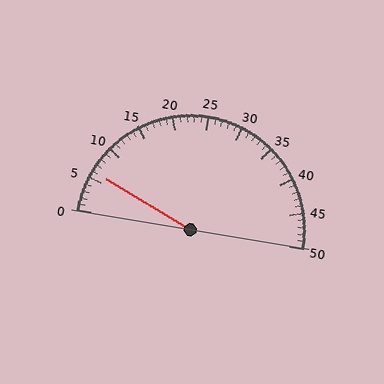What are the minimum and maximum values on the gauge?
The gauge ranges from 0 to 50.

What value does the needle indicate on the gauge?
The needle indicates approximately 6.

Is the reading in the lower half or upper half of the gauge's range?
The reading is in the lower half of the range (0 to 50).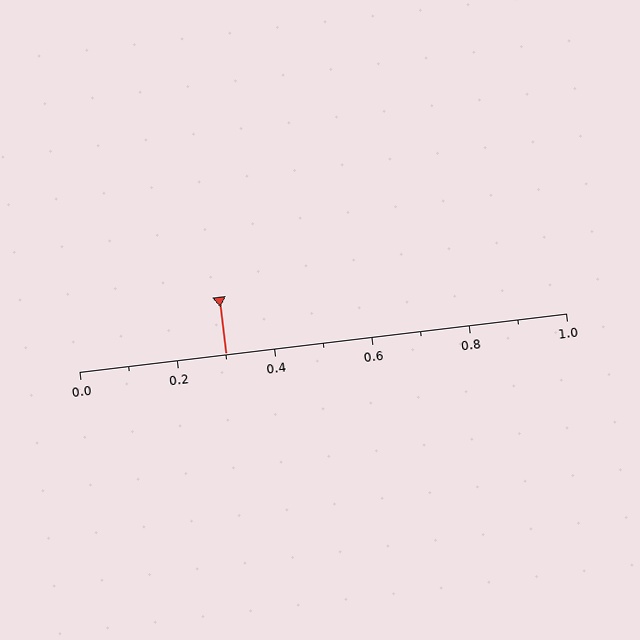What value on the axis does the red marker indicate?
The marker indicates approximately 0.3.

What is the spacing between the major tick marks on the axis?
The major ticks are spaced 0.2 apart.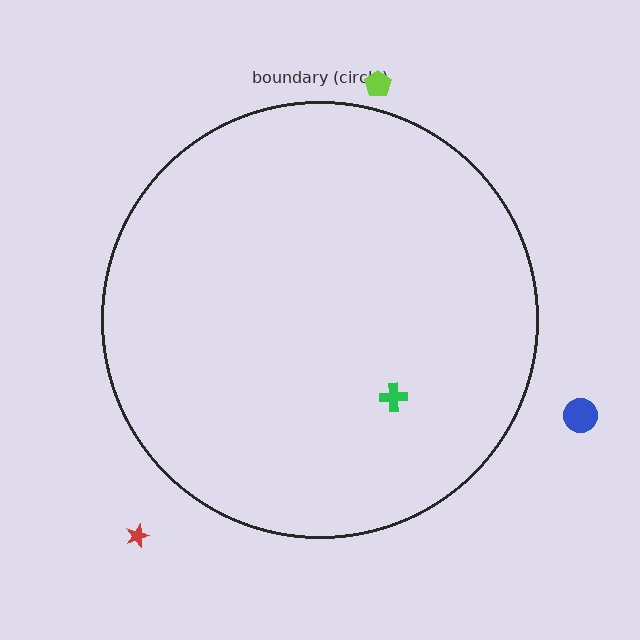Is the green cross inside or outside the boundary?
Inside.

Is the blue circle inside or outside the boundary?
Outside.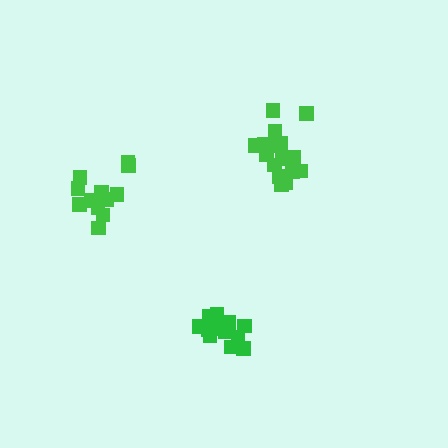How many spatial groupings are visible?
There are 3 spatial groupings.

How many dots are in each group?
Group 1: 18 dots, Group 2: 12 dots, Group 3: 12 dots (42 total).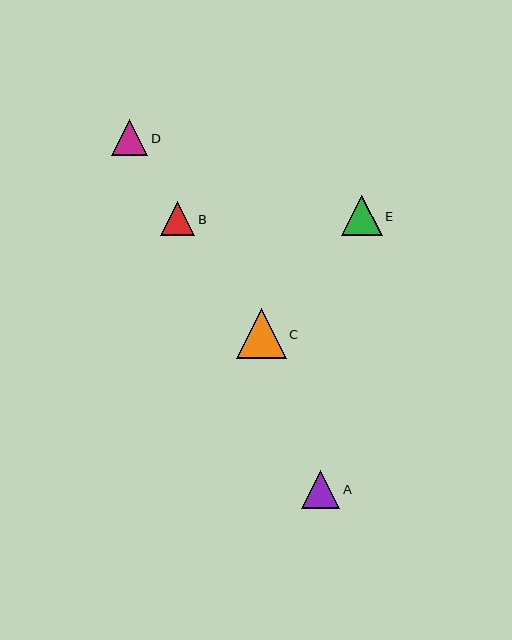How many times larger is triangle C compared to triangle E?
Triangle C is approximately 1.2 times the size of triangle E.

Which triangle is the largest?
Triangle C is the largest with a size of approximately 50 pixels.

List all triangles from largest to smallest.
From largest to smallest: C, E, A, D, B.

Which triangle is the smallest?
Triangle B is the smallest with a size of approximately 34 pixels.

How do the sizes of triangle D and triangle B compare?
Triangle D and triangle B are approximately the same size.